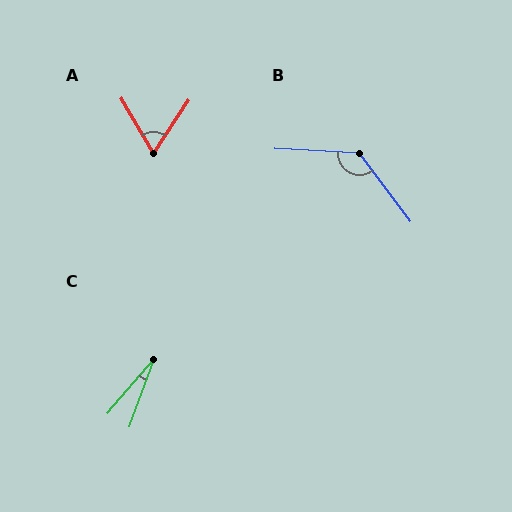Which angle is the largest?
B, at approximately 130 degrees.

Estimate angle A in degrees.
Approximately 64 degrees.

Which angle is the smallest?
C, at approximately 20 degrees.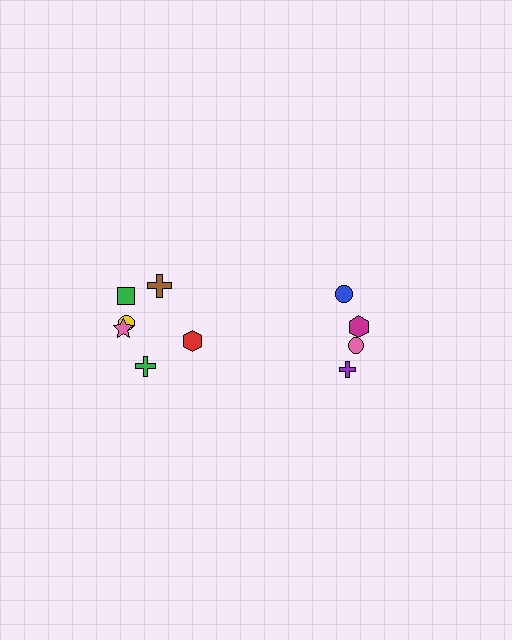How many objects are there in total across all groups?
There are 10 objects.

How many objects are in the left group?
There are 6 objects.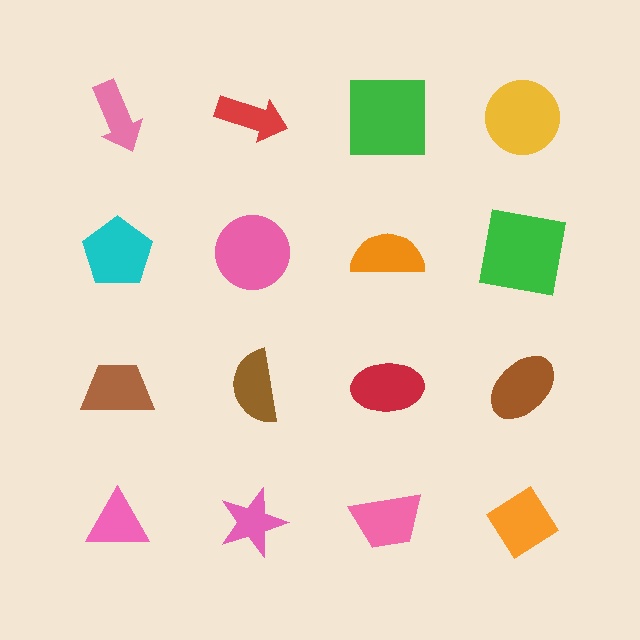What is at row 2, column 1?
A cyan pentagon.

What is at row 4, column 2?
A pink star.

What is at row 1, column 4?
A yellow circle.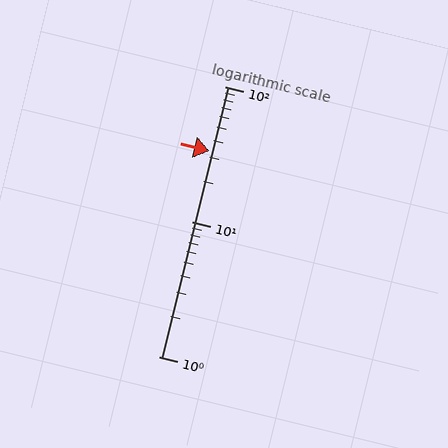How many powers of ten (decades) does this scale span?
The scale spans 2 decades, from 1 to 100.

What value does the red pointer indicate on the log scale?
The pointer indicates approximately 33.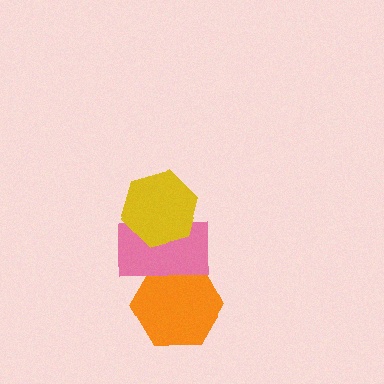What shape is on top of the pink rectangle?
The yellow hexagon is on top of the pink rectangle.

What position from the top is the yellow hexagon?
The yellow hexagon is 1st from the top.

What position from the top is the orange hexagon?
The orange hexagon is 3rd from the top.